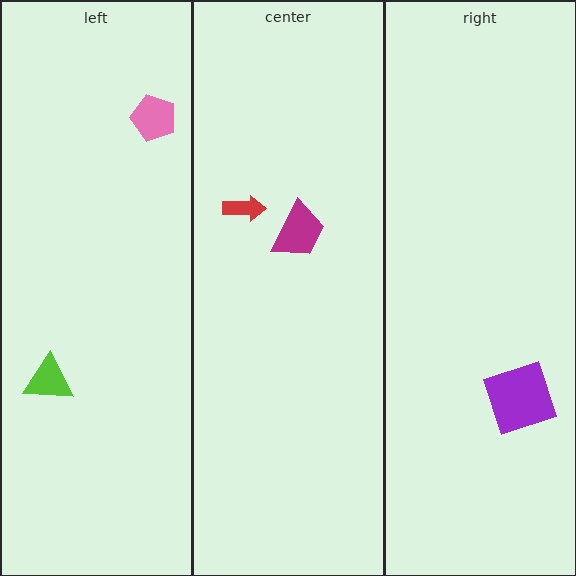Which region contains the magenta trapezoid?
The center region.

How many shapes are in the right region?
1.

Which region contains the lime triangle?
The left region.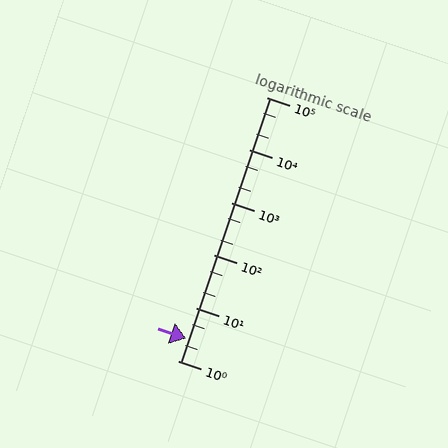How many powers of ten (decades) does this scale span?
The scale spans 5 decades, from 1 to 100000.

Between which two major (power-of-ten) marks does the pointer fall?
The pointer is between 1 and 10.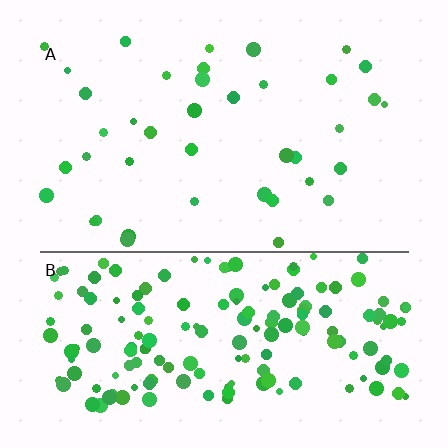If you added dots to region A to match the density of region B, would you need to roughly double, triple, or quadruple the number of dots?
Approximately quadruple.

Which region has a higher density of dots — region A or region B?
B (the bottom).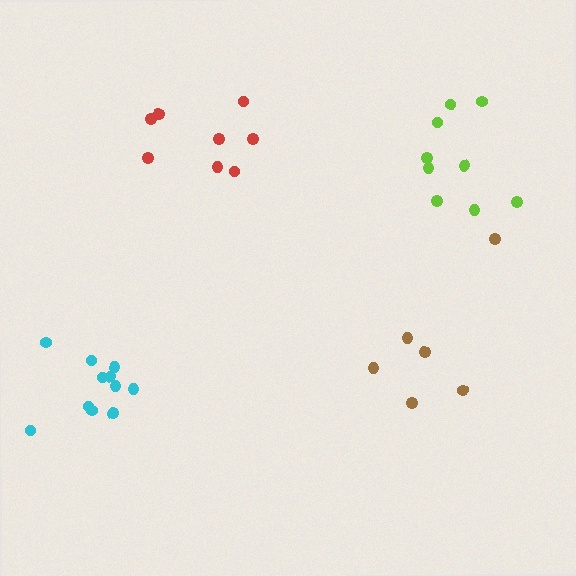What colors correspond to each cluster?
The clusters are colored: lime, red, cyan, brown.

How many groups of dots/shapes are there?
There are 4 groups.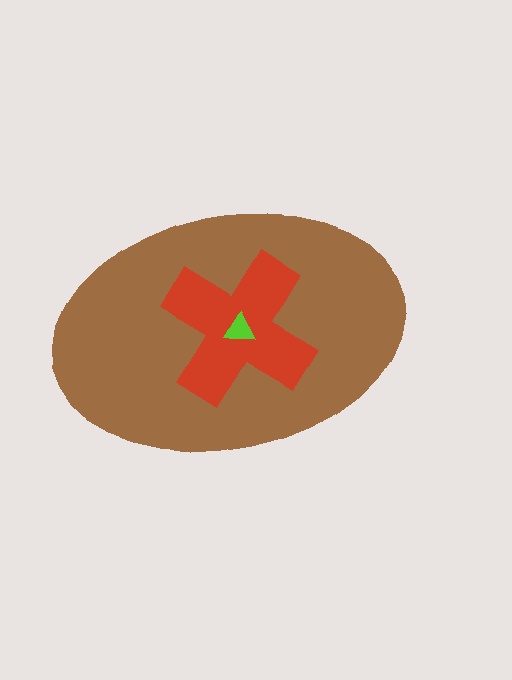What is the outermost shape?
The brown ellipse.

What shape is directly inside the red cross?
The lime triangle.